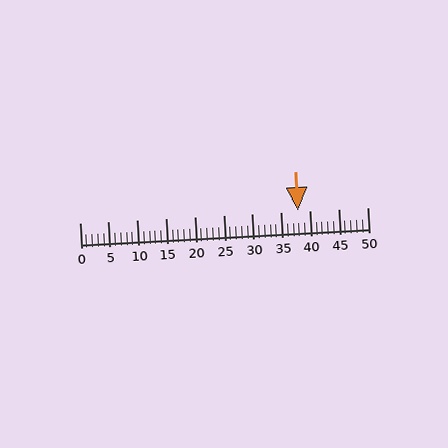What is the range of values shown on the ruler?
The ruler shows values from 0 to 50.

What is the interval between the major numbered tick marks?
The major tick marks are spaced 5 units apart.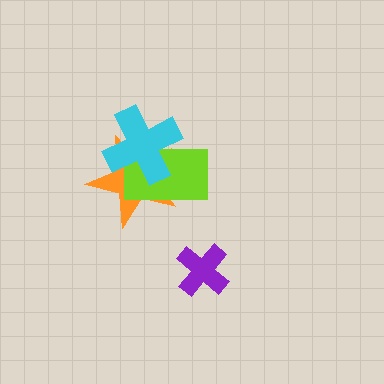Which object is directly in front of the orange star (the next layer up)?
The lime rectangle is directly in front of the orange star.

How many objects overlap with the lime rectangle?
2 objects overlap with the lime rectangle.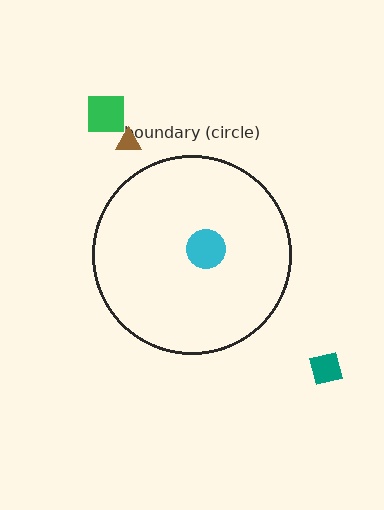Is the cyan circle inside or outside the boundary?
Inside.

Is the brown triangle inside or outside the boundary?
Outside.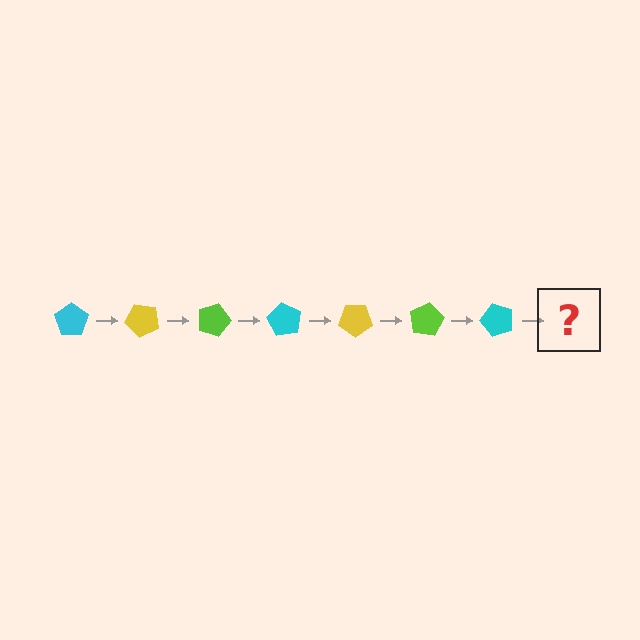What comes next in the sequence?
The next element should be a yellow pentagon, rotated 315 degrees from the start.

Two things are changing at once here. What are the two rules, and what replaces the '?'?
The two rules are that it rotates 45 degrees each step and the color cycles through cyan, yellow, and lime. The '?' should be a yellow pentagon, rotated 315 degrees from the start.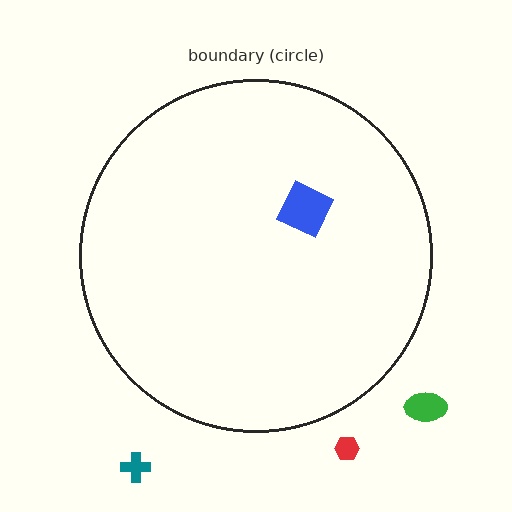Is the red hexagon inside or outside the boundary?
Outside.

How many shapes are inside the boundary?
1 inside, 3 outside.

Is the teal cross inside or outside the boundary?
Outside.